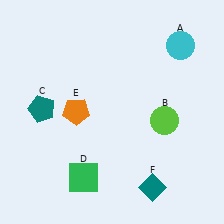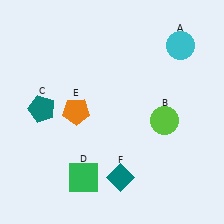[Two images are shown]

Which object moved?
The teal diamond (F) moved left.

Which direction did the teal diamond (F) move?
The teal diamond (F) moved left.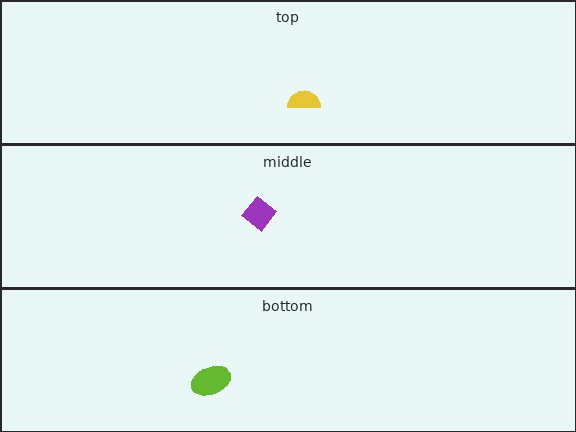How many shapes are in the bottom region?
1.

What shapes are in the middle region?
The purple diamond.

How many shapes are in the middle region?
1.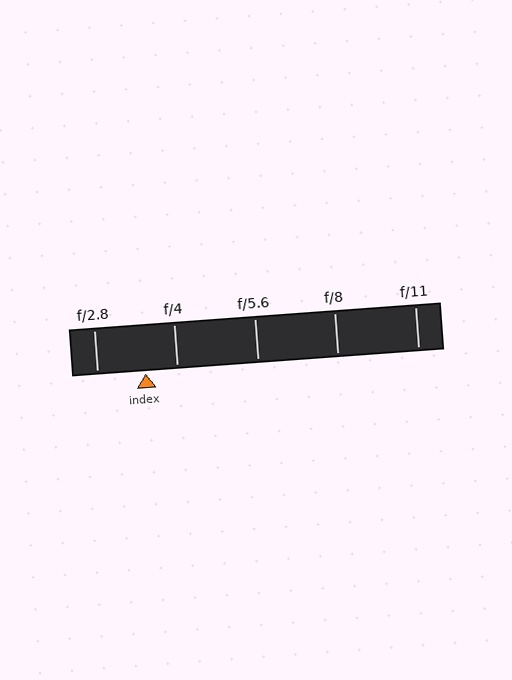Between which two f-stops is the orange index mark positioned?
The index mark is between f/2.8 and f/4.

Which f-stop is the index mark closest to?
The index mark is closest to f/4.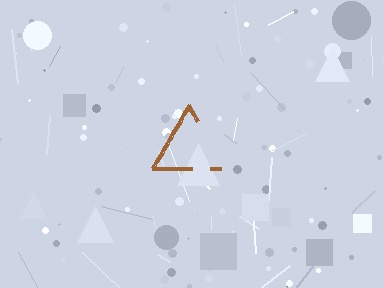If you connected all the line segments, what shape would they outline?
They would outline a triangle.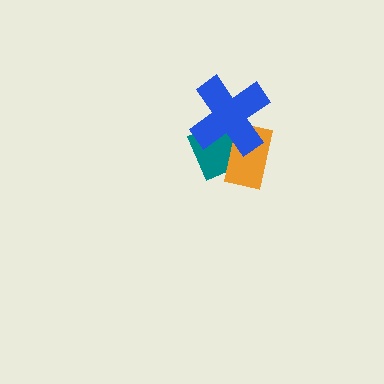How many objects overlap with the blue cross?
2 objects overlap with the blue cross.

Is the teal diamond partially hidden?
Yes, it is partially covered by another shape.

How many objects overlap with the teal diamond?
2 objects overlap with the teal diamond.